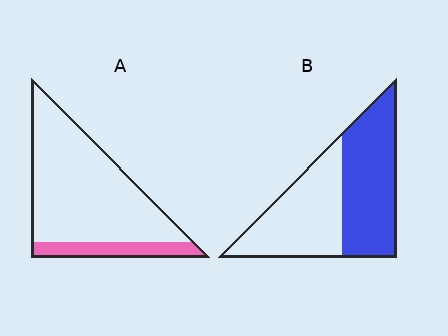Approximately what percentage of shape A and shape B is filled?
A is approximately 15% and B is approximately 50%.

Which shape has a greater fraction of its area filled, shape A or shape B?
Shape B.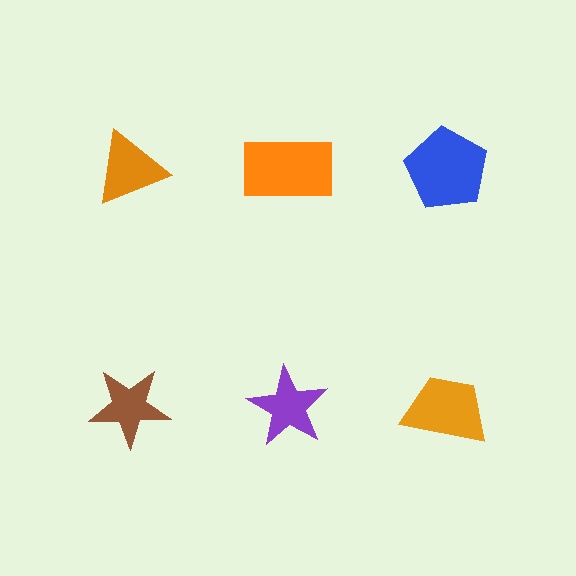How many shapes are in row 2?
3 shapes.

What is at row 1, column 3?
A blue pentagon.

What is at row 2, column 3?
An orange trapezoid.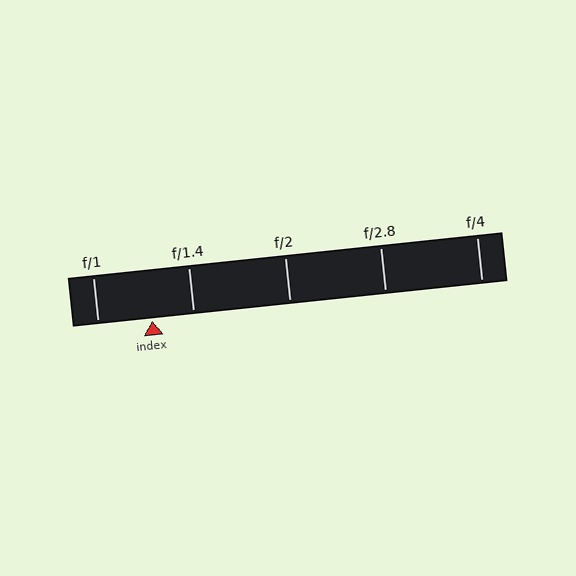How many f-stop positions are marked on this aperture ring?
There are 5 f-stop positions marked.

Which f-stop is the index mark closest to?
The index mark is closest to f/1.4.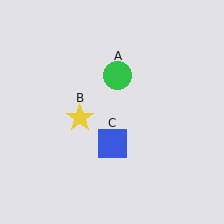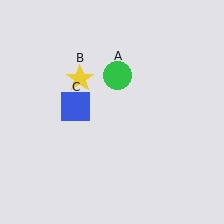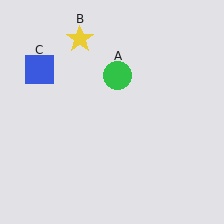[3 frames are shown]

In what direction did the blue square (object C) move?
The blue square (object C) moved up and to the left.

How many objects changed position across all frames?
2 objects changed position: yellow star (object B), blue square (object C).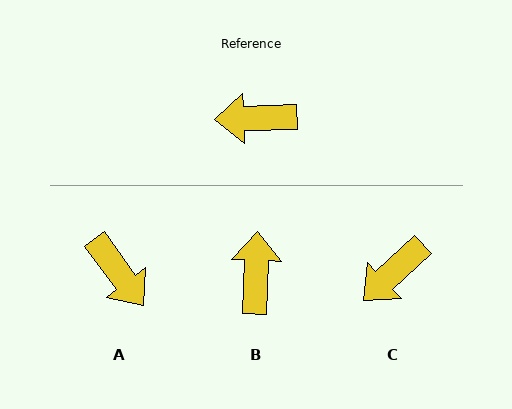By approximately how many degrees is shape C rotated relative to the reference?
Approximately 41 degrees counter-clockwise.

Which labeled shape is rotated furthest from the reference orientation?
A, about 124 degrees away.